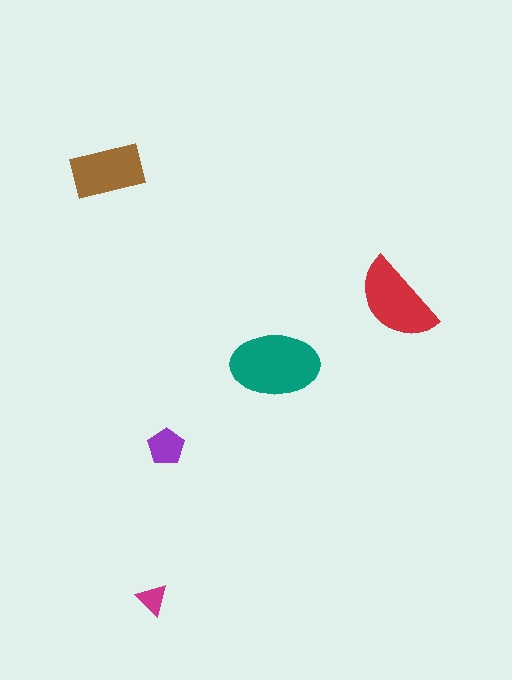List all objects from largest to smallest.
The teal ellipse, the red semicircle, the brown rectangle, the purple pentagon, the magenta triangle.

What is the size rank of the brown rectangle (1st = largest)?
3rd.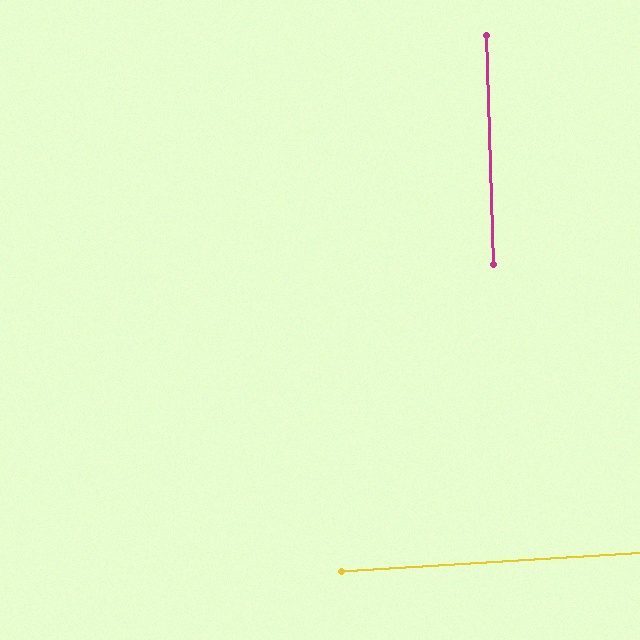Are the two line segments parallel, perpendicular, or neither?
Perpendicular — they meet at approximately 88°.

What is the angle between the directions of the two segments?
Approximately 88 degrees.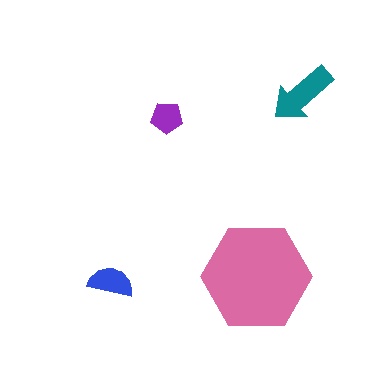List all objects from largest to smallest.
The pink hexagon, the teal arrow, the blue semicircle, the purple pentagon.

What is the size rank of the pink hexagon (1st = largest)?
1st.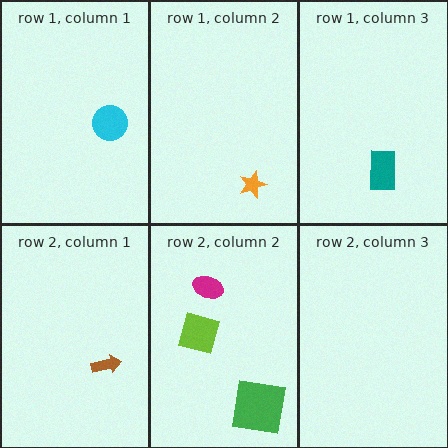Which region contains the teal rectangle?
The row 1, column 3 region.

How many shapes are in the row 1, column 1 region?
1.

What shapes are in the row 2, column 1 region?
The brown arrow.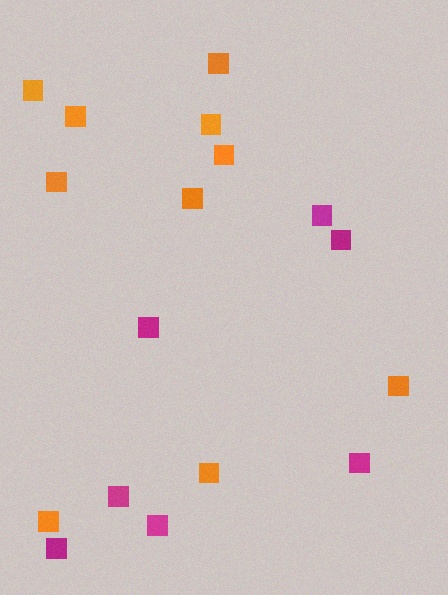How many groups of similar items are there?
There are 2 groups: one group of magenta squares (7) and one group of orange squares (10).